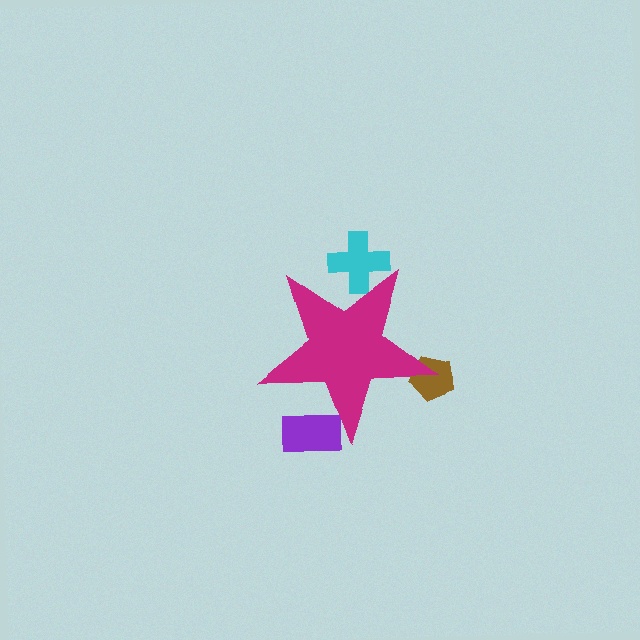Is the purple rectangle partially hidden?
Yes, the purple rectangle is partially hidden behind the magenta star.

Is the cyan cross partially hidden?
Yes, the cyan cross is partially hidden behind the magenta star.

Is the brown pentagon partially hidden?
Yes, the brown pentagon is partially hidden behind the magenta star.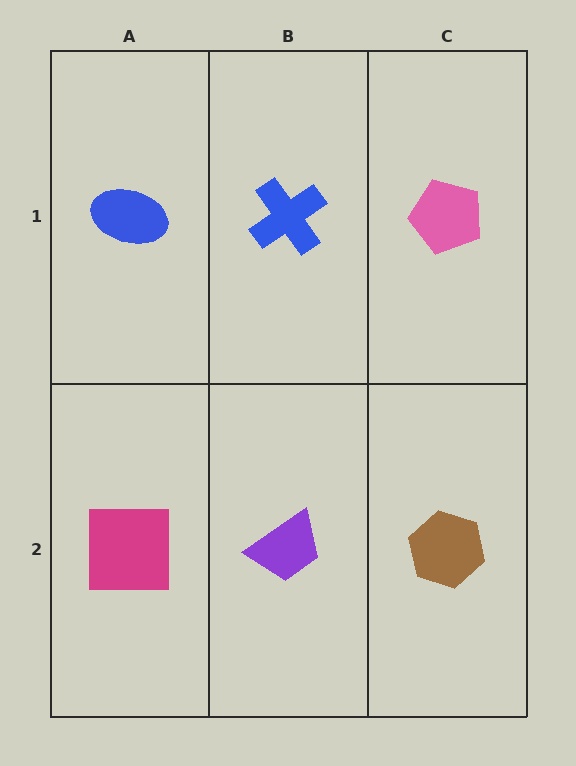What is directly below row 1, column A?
A magenta square.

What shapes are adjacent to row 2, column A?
A blue ellipse (row 1, column A), a purple trapezoid (row 2, column B).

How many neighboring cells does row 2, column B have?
3.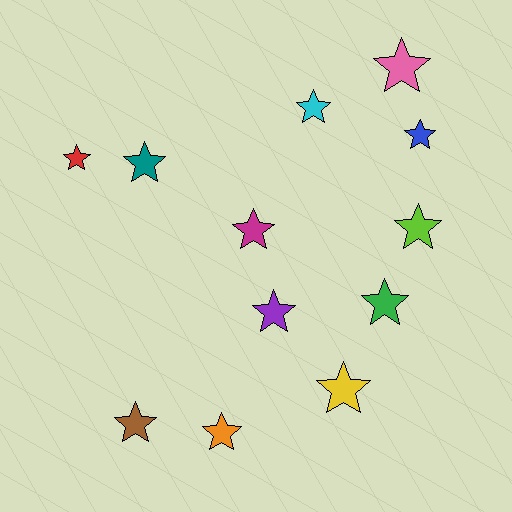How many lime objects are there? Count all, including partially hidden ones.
There is 1 lime object.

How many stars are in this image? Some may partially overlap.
There are 12 stars.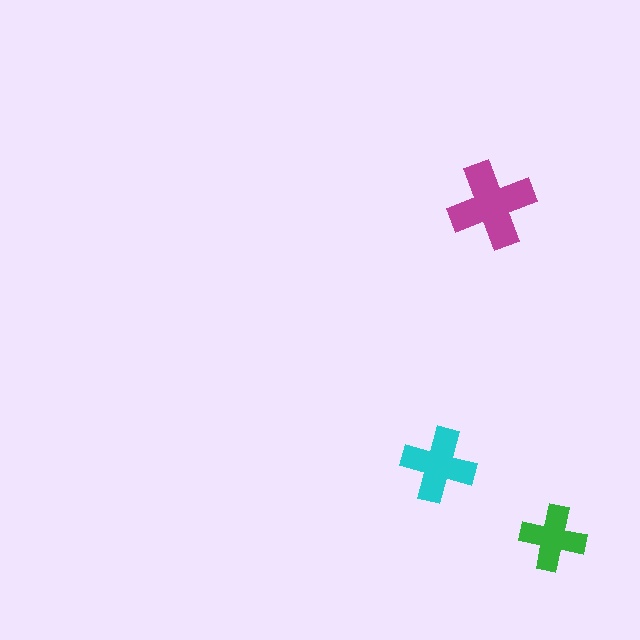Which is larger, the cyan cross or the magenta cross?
The magenta one.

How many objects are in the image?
There are 3 objects in the image.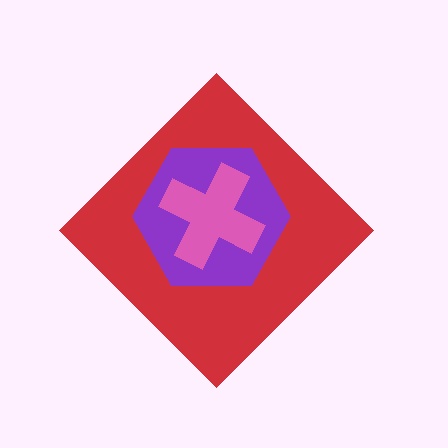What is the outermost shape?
The red diamond.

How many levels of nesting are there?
3.